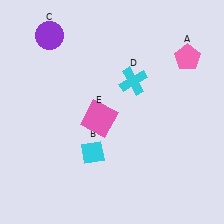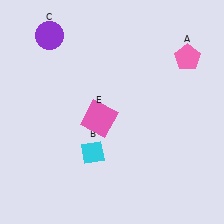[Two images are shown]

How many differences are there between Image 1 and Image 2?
There is 1 difference between the two images.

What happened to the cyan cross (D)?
The cyan cross (D) was removed in Image 2. It was in the top-right area of Image 1.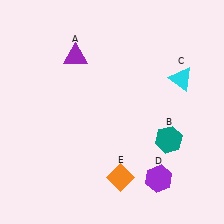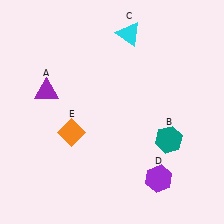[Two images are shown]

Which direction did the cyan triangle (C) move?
The cyan triangle (C) moved left.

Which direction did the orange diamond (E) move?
The orange diamond (E) moved left.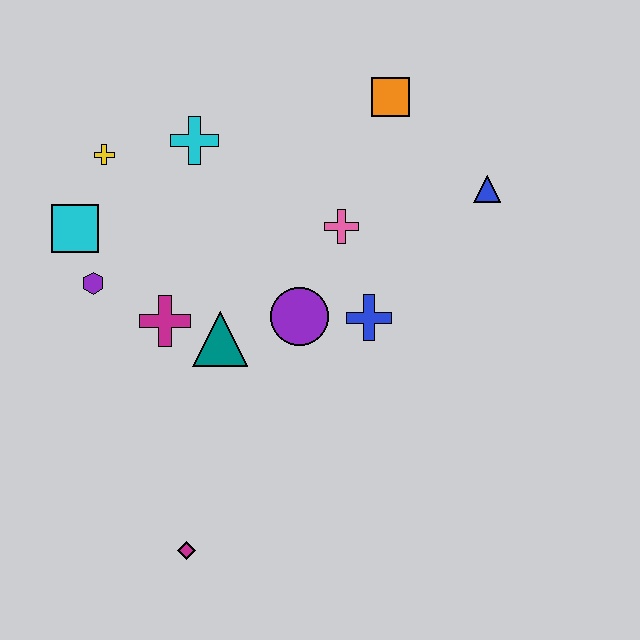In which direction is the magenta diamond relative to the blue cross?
The magenta diamond is below the blue cross.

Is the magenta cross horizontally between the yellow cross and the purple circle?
Yes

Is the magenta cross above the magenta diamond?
Yes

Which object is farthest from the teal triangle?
The blue triangle is farthest from the teal triangle.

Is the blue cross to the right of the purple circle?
Yes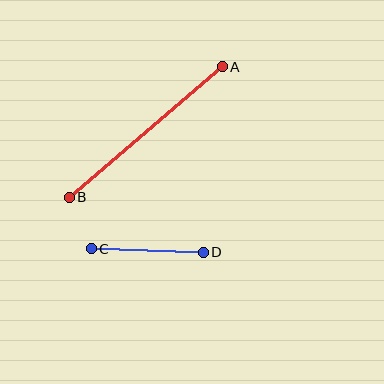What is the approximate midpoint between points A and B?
The midpoint is at approximately (146, 132) pixels.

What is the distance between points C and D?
The distance is approximately 112 pixels.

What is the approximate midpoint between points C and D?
The midpoint is at approximately (147, 250) pixels.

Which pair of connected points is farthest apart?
Points A and B are farthest apart.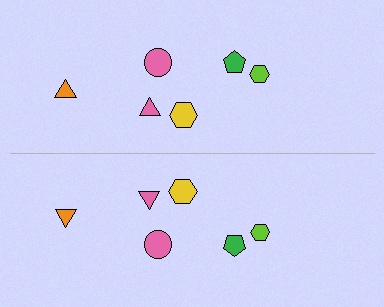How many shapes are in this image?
There are 12 shapes in this image.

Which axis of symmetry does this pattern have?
The pattern has a horizontal axis of symmetry running through the center of the image.